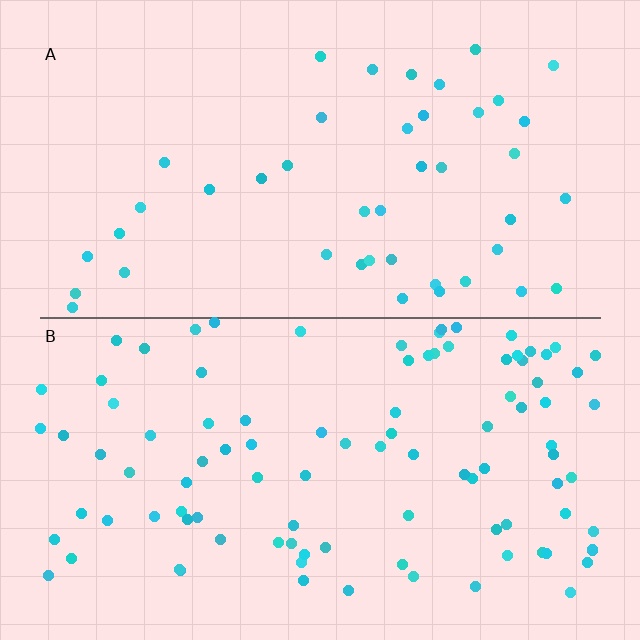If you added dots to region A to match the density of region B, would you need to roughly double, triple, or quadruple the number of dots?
Approximately double.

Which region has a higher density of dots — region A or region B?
B (the bottom).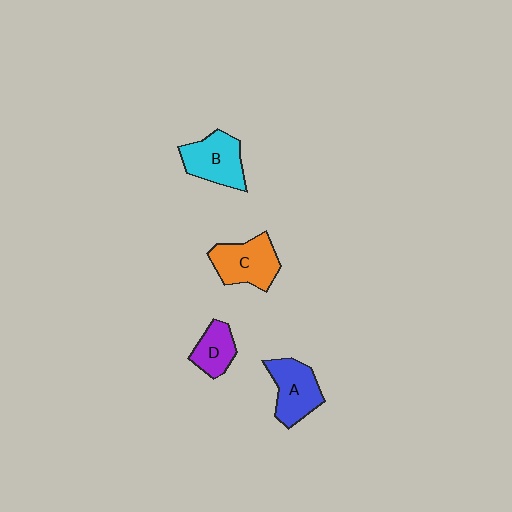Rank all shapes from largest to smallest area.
From largest to smallest: C (orange), B (cyan), A (blue), D (purple).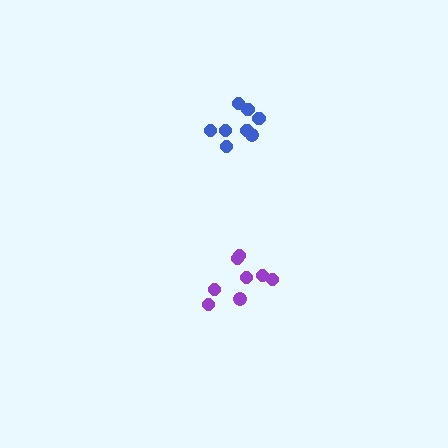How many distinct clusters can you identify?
There are 2 distinct clusters.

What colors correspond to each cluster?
The clusters are colored: purple, blue.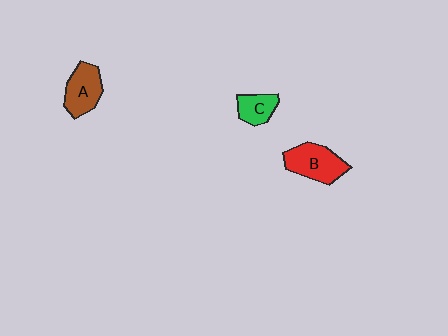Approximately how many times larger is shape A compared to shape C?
Approximately 1.5 times.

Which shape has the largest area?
Shape B (red).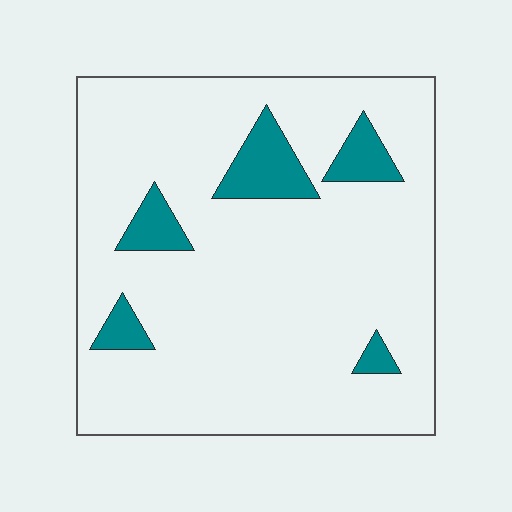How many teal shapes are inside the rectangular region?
5.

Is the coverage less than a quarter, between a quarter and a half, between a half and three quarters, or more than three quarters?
Less than a quarter.